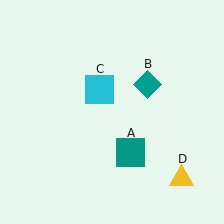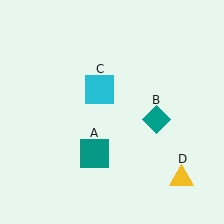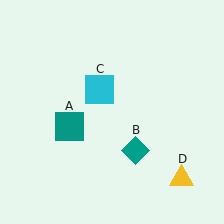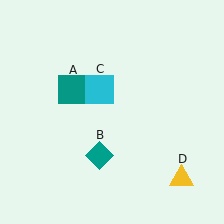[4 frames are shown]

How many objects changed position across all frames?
2 objects changed position: teal square (object A), teal diamond (object B).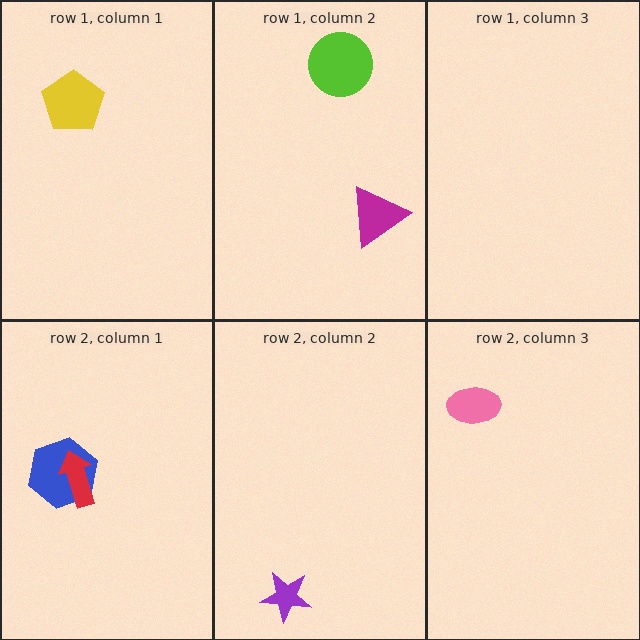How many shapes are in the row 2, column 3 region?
1.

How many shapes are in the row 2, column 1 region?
2.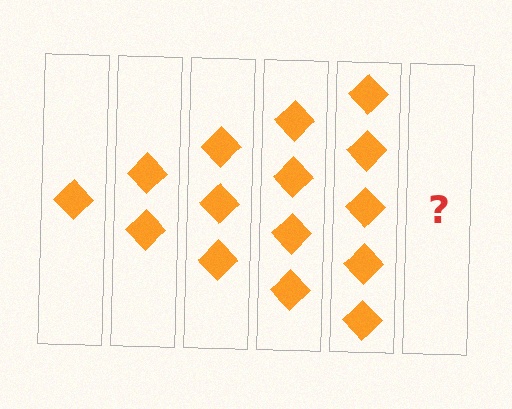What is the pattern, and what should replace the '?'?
The pattern is that each step adds one more diamond. The '?' should be 6 diamonds.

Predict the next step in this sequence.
The next step is 6 diamonds.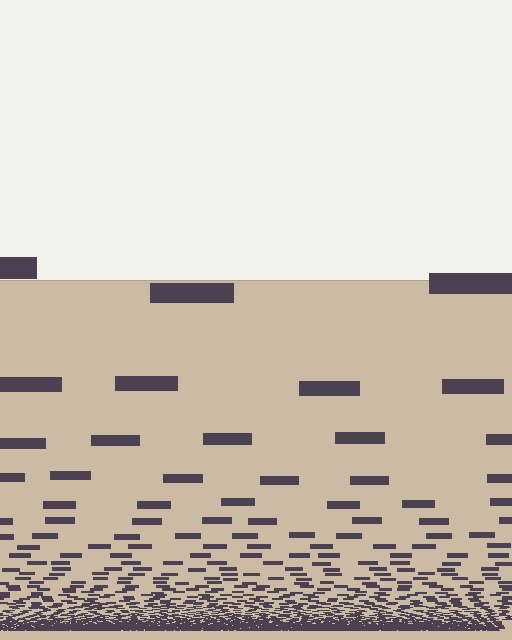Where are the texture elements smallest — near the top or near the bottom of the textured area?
Near the bottom.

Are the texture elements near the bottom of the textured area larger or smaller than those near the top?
Smaller. The gradient is inverted — elements near the bottom are smaller and denser.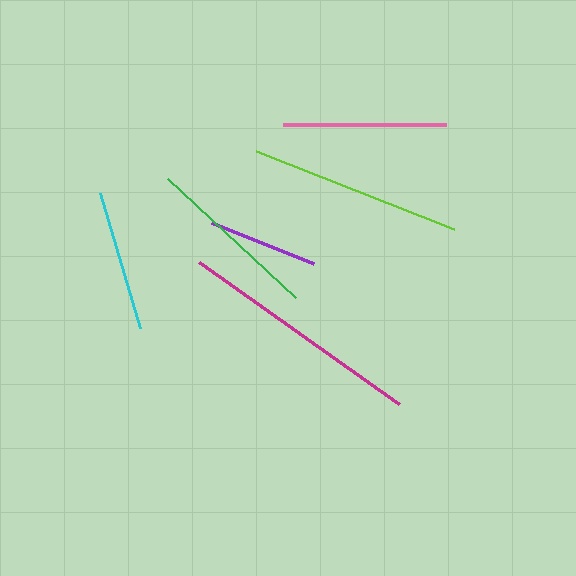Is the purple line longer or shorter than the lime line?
The lime line is longer than the purple line.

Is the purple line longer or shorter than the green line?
The green line is longer than the purple line.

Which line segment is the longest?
The magenta line is the longest at approximately 245 pixels.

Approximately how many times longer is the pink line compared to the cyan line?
The pink line is approximately 1.2 times the length of the cyan line.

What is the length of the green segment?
The green segment is approximately 176 pixels long.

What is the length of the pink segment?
The pink segment is approximately 162 pixels long.